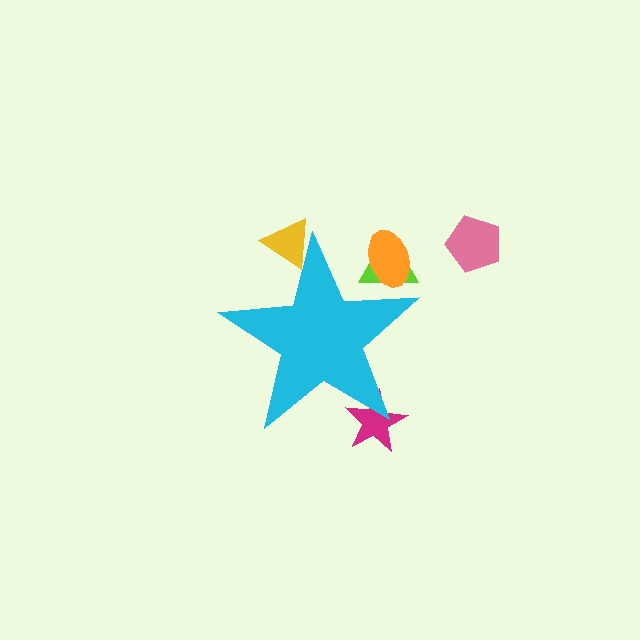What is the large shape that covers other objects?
A cyan star.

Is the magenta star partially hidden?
Yes, the magenta star is partially hidden behind the cyan star.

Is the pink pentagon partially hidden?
No, the pink pentagon is fully visible.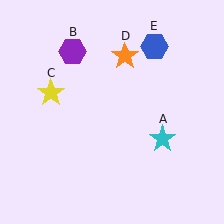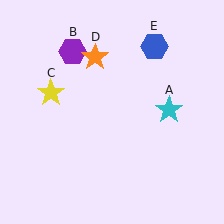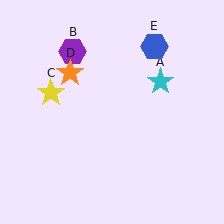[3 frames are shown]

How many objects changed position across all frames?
2 objects changed position: cyan star (object A), orange star (object D).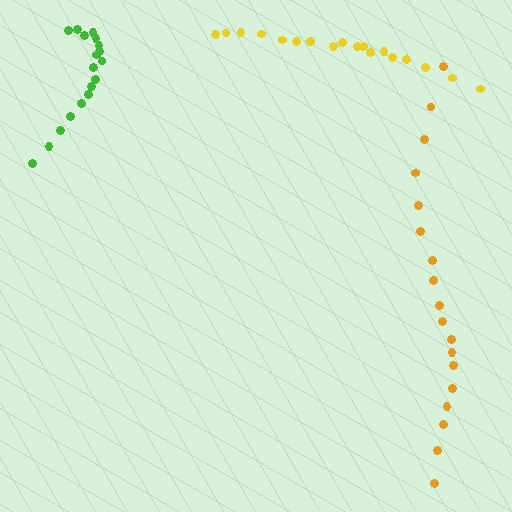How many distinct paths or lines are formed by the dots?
There are 3 distinct paths.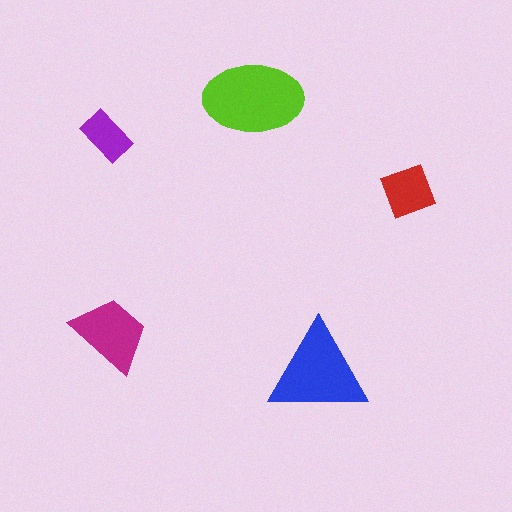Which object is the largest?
The lime ellipse.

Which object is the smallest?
The purple rectangle.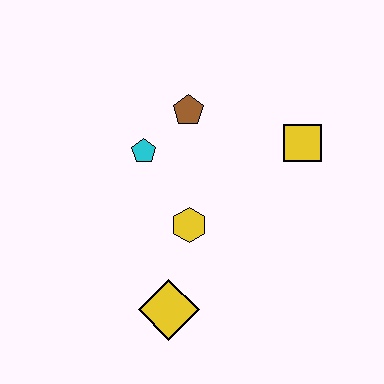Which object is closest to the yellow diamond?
The yellow hexagon is closest to the yellow diamond.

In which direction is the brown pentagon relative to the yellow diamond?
The brown pentagon is above the yellow diamond.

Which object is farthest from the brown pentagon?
The yellow diamond is farthest from the brown pentagon.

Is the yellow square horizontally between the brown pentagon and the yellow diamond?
No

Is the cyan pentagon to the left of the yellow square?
Yes